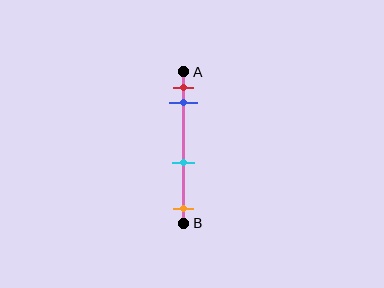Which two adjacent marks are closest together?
The red and blue marks are the closest adjacent pair.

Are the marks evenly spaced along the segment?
No, the marks are not evenly spaced.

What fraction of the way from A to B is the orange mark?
The orange mark is approximately 90% (0.9) of the way from A to B.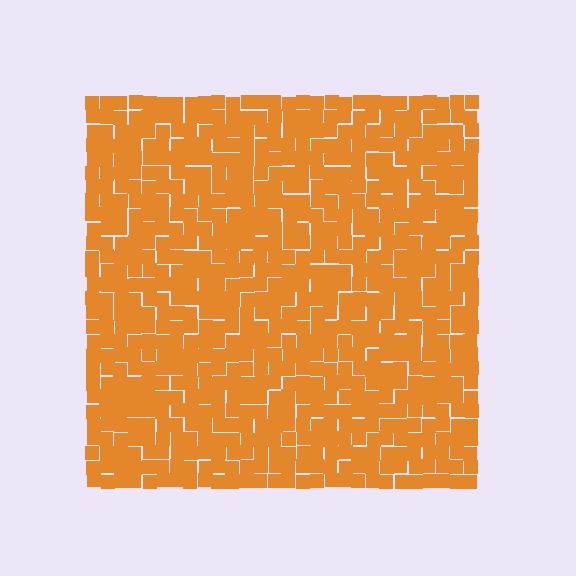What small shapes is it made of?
It is made of small squares.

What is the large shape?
The large shape is a square.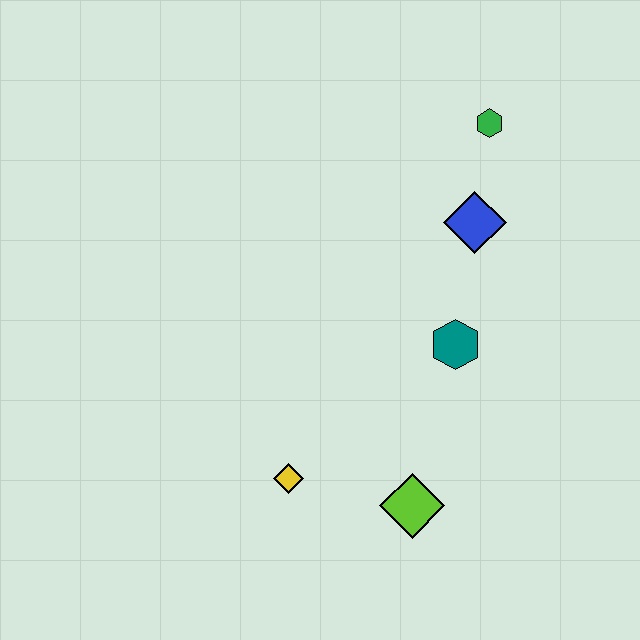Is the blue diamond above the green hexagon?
No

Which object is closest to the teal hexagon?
The blue diamond is closest to the teal hexagon.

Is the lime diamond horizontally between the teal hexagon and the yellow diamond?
Yes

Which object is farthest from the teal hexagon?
The green hexagon is farthest from the teal hexagon.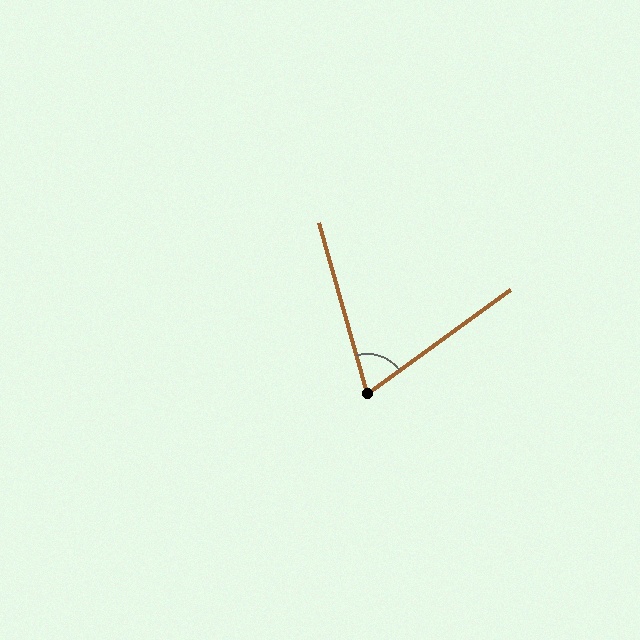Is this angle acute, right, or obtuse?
It is acute.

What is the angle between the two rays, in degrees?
Approximately 70 degrees.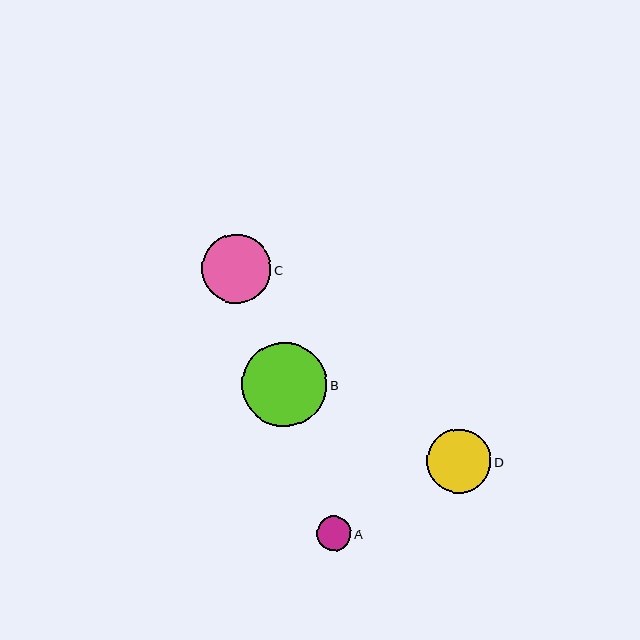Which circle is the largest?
Circle B is the largest with a size of approximately 85 pixels.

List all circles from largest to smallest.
From largest to smallest: B, C, D, A.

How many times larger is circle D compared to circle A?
Circle D is approximately 1.9 times the size of circle A.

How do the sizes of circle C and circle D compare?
Circle C and circle D are approximately the same size.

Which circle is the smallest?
Circle A is the smallest with a size of approximately 35 pixels.